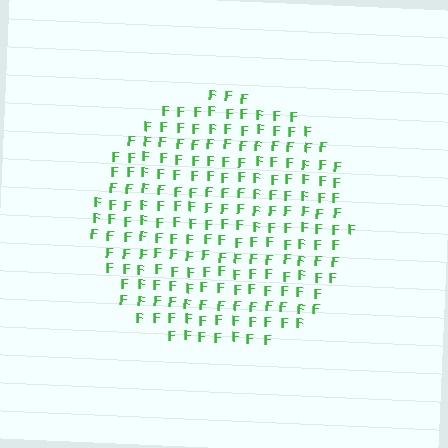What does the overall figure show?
The overall figure shows a circle.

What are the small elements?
The small elements are letter F's.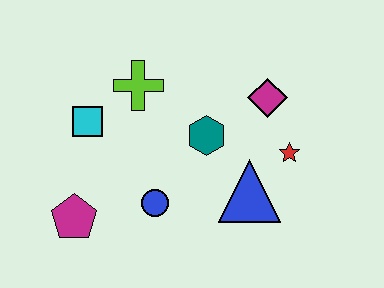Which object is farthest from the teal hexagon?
The magenta pentagon is farthest from the teal hexagon.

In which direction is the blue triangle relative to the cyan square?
The blue triangle is to the right of the cyan square.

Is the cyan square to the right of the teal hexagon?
No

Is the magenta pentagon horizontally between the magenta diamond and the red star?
No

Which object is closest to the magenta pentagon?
The blue circle is closest to the magenta pentagon.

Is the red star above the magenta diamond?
No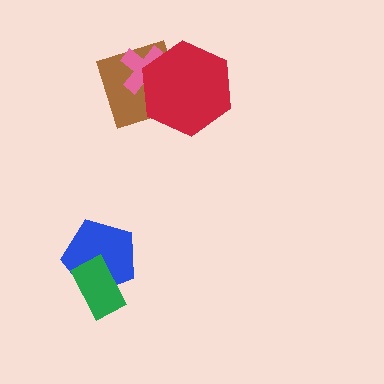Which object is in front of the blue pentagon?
The green rectangle is in front of the blue pentagon.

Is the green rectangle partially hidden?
No, no other shape covers it.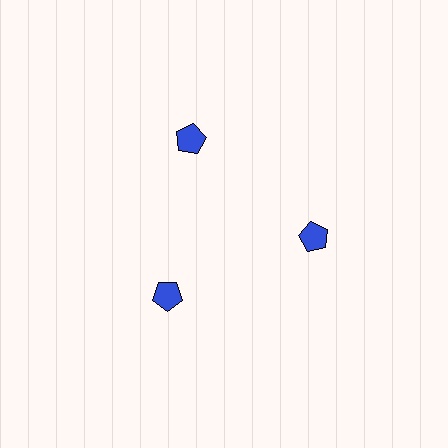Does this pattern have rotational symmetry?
Yes, this pattern has 3-fold rotational symmetry. It looks the same after rotating 120 degrees around the center.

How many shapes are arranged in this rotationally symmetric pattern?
There are 3 shapes, arranged in 3 groups of 1.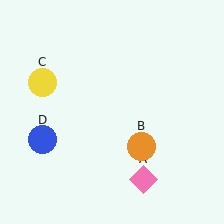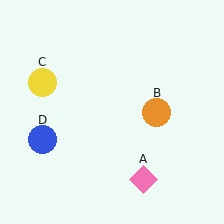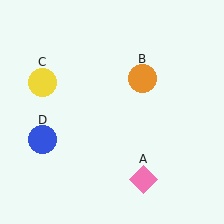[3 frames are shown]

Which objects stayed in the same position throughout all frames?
Pink diamond (object A) and yellow circle (object C) and blue circle (object D) remained stationary.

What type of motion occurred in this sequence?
The orange circle (object B) rotated counterclockwise around the center of the scene.